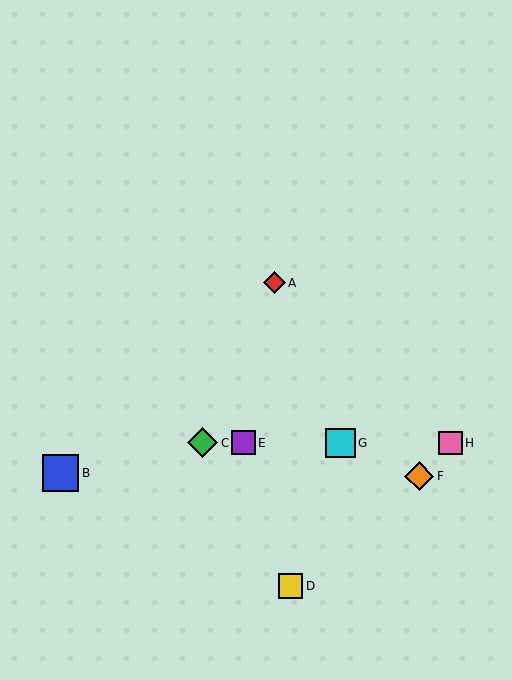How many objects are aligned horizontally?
4 objects (C, E, G, H) are aligned horizontally.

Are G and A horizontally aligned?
No, G is at y≈443 and A is at y≈283.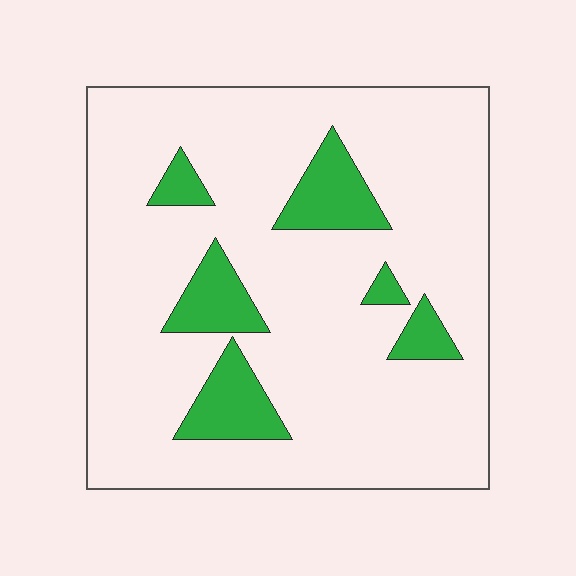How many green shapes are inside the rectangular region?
6.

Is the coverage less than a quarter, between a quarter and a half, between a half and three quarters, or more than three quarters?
Less than a quarter.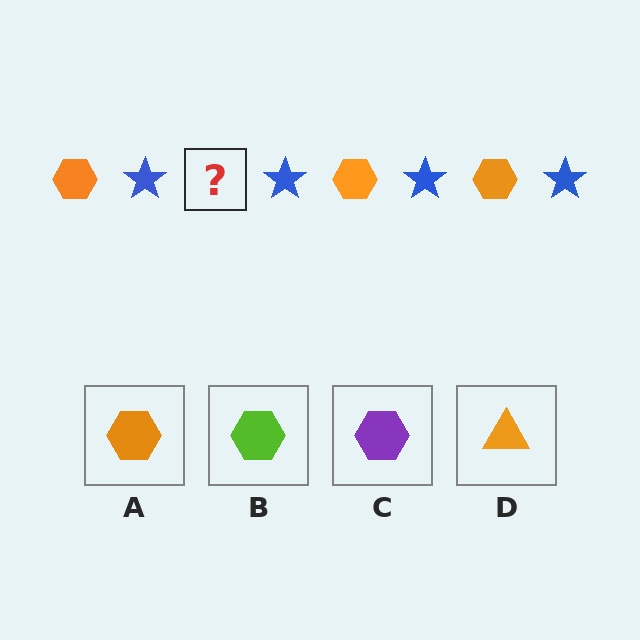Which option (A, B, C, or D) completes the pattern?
A.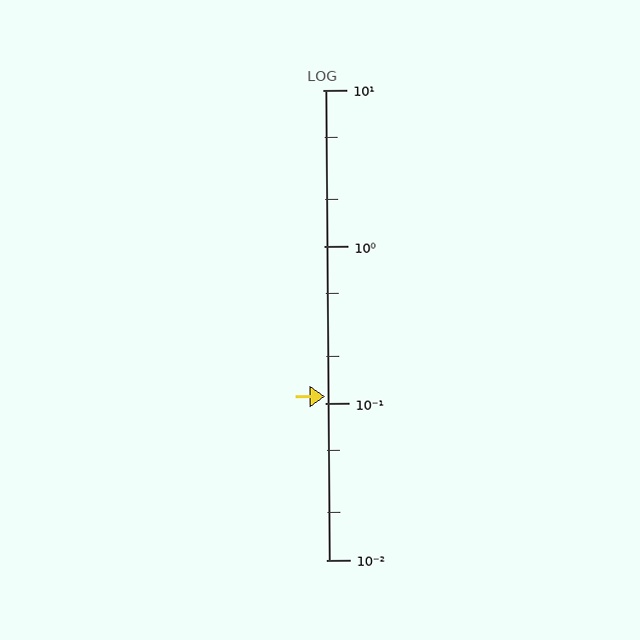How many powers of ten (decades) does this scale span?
The scale spans 3 decades, from 0.01 to 10.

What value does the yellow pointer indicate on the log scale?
The pointer indicates approximately 0.11.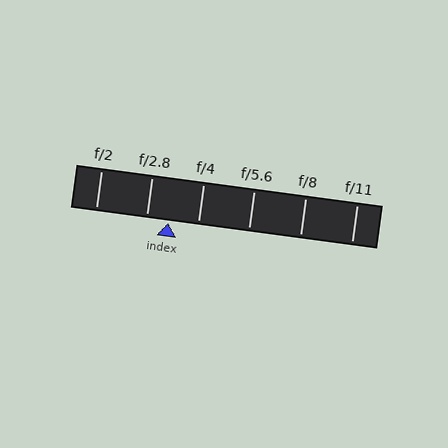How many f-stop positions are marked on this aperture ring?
There are 6 f-stop positions marked.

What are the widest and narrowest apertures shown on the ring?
The widest aperture shown is f/2 and the narrowest is f/11.